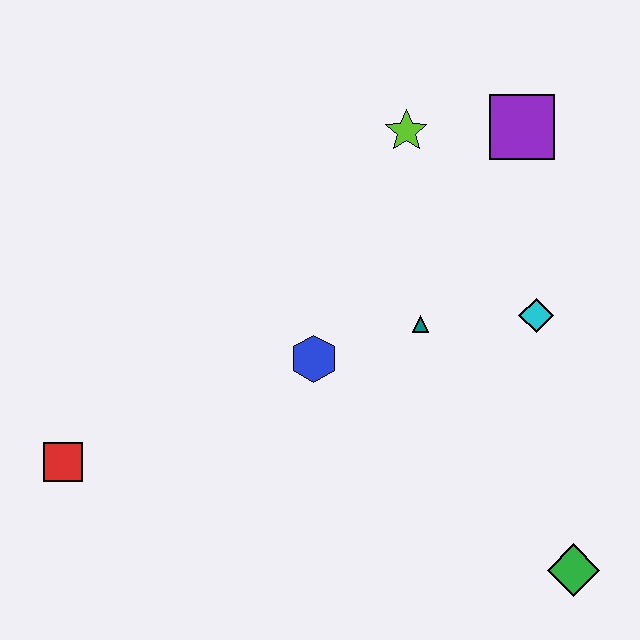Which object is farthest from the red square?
The purple square is farthest from the red square.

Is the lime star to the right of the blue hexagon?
Yes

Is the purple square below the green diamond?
No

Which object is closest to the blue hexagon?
The teal triangle is closest to the blue hexagon.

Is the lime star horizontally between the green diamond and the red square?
Yes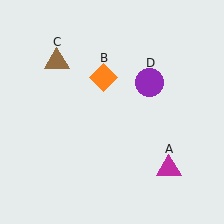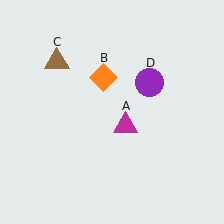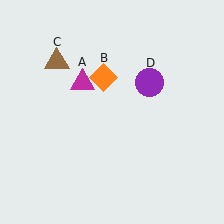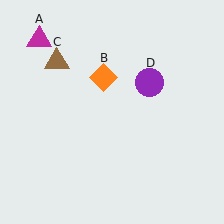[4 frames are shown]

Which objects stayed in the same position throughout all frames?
Orange diamond (object B) and brown triangle (object C) and purple circle (object D) remained stationary.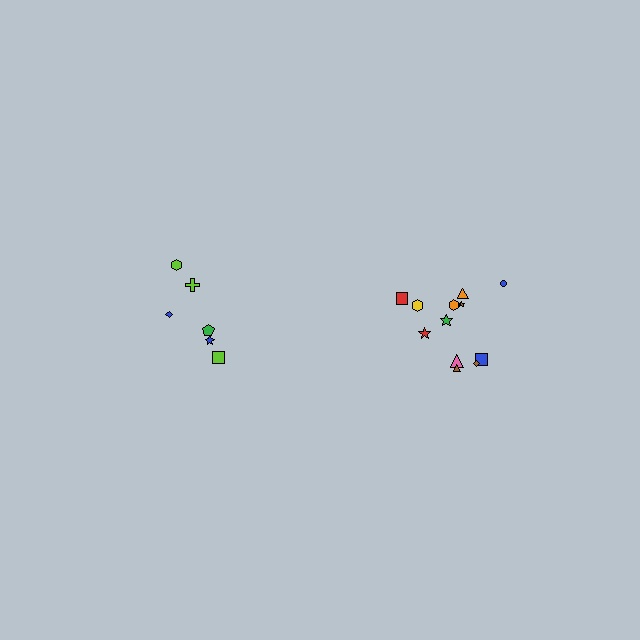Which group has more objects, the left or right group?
The right group.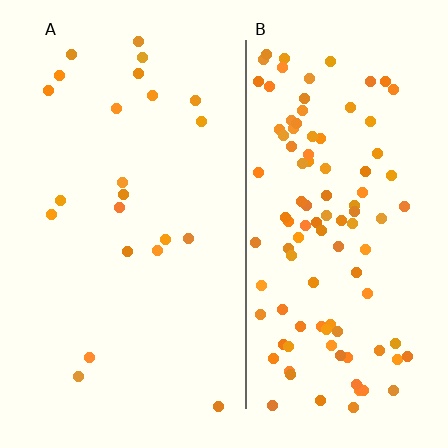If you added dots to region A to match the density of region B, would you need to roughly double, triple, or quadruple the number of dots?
Approximately quadruple.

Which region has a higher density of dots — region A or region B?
B (the right).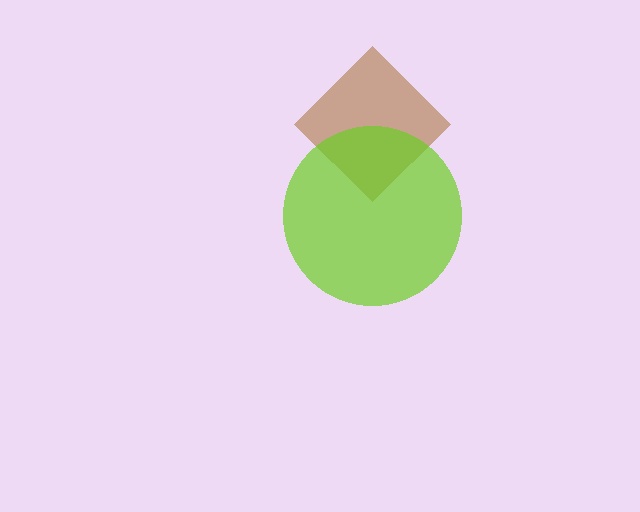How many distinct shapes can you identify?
There are 2 distinct shapes: a brown diamond, a lime circle.